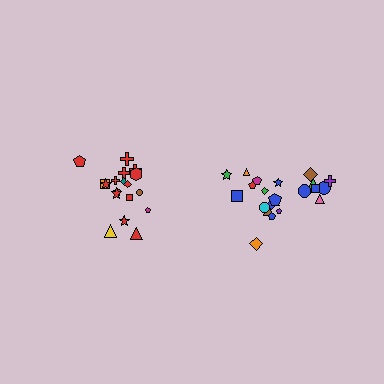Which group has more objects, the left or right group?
The right group.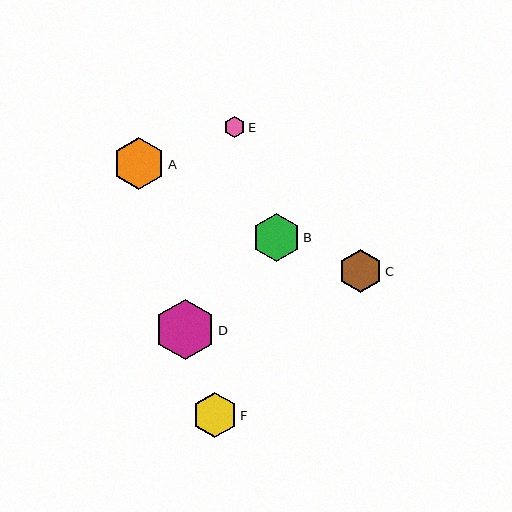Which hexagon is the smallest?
Hexagon E is the smallest with a size of approximately 21 pixels.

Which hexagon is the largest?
Hexagon D is the largest with a size of approximately 61 pixels.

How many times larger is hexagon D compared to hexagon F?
Hexagon D is approximately 1.3 times the size of hexagon F.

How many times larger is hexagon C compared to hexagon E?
Hexagon C is approximately 2.0 times the size of hexagon E.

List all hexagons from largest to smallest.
From largest to smallest: D, A, B, F, C, E.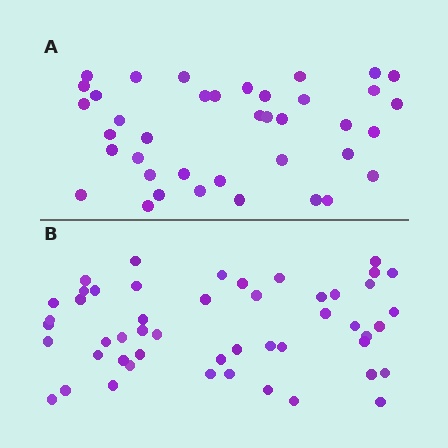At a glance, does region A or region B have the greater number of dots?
Region B (the bottom region) has more dots.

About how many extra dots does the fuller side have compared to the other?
Region B has roughly 12 or so more dots than region A.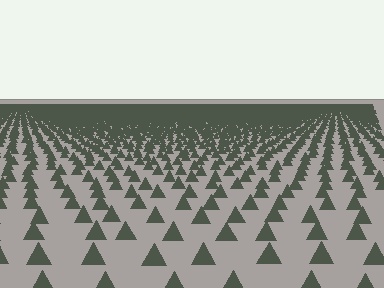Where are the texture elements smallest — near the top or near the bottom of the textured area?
Near the top.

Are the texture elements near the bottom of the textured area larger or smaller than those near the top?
Larger. Near the bottom, elements are closer to the viewer and appear at a bigger on-screen size.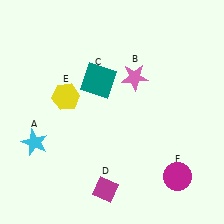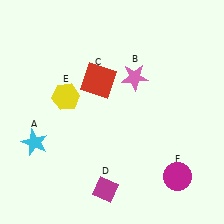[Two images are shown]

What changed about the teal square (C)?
In Image 1, C is teal. In Image 2, it changed to red.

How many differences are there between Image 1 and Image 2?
There is 1 difference between the two images.